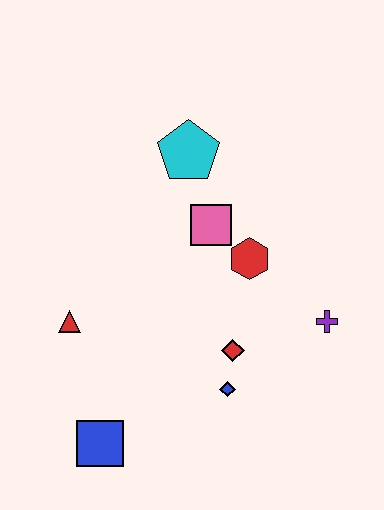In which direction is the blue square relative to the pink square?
The blue square is below the pink square.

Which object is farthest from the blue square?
The cyan pentagon is farthest from the blue square.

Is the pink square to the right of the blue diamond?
No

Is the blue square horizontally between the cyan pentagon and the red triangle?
Yes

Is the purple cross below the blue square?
No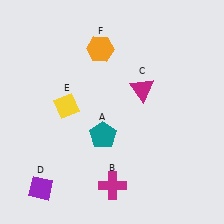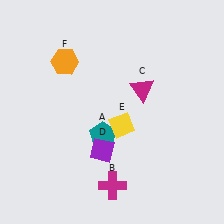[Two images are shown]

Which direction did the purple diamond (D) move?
The purple diamond (D) moved right.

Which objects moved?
The objects that moved are: the purple diamond (D), the yellow diamond (E), the orange hexagon (F).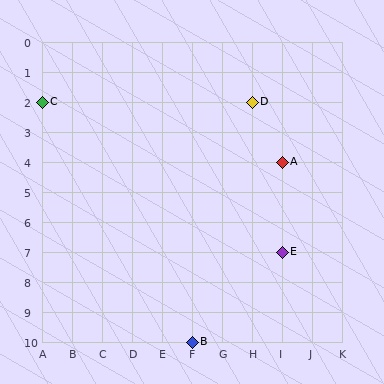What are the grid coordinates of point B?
Point B is at grid coordinates (F, 10).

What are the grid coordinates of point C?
Point C is at grid coordinates (A, 2).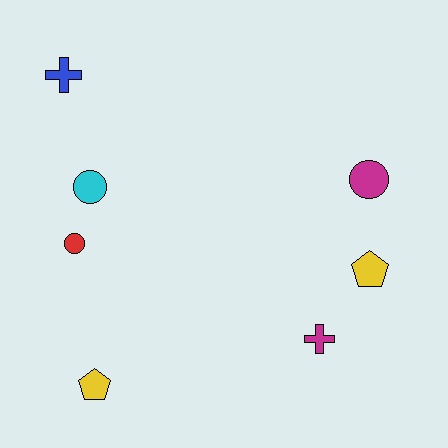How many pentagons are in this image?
There are 2 pentagons.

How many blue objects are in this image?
There is 1 blue object.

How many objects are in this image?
There are 7 objects.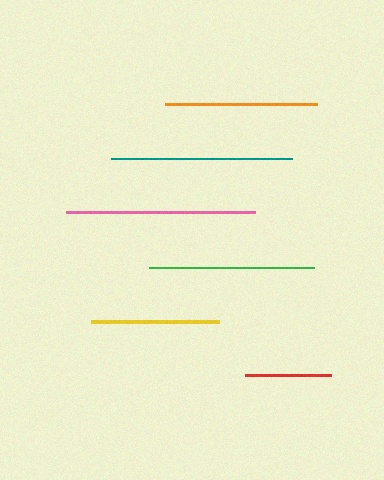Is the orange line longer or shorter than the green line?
The green line is longer than the orange line.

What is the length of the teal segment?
The teal segment is approximately 181 pixels long.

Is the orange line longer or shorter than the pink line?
The pink line is longer than the orange line.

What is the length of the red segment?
The red segment is approximately 86 pixels long.